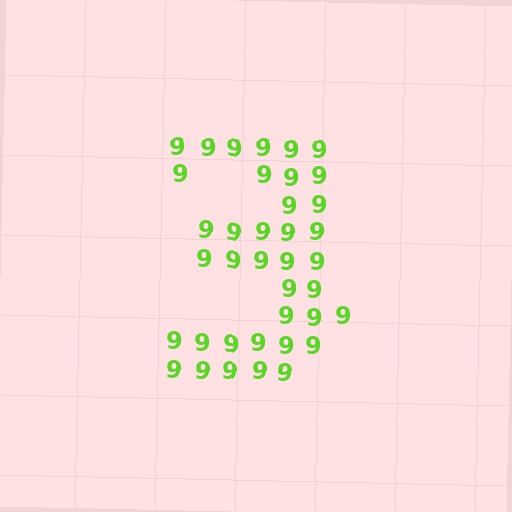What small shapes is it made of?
It is made of small digit 9's.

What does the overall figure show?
The overall figure shows the digit 3.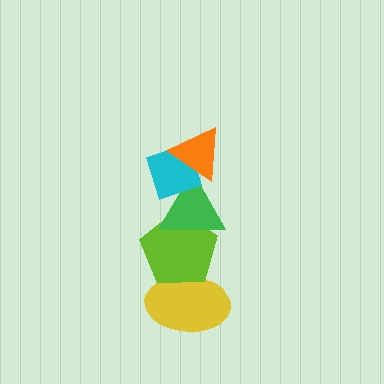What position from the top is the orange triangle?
The orange triangle is 1st from the top.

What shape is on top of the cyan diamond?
The orange triangle is on top of the cyan diamond.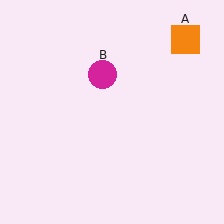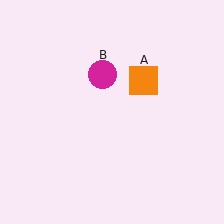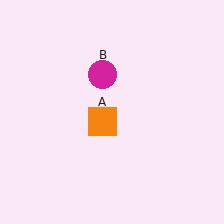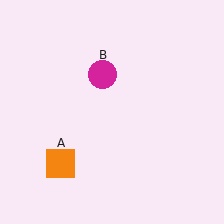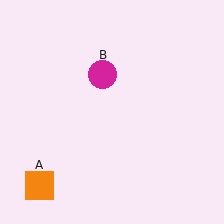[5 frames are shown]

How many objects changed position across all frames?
1 object changed position: orange square (object A).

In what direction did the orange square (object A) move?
The orange square (object A) moved down and to the left.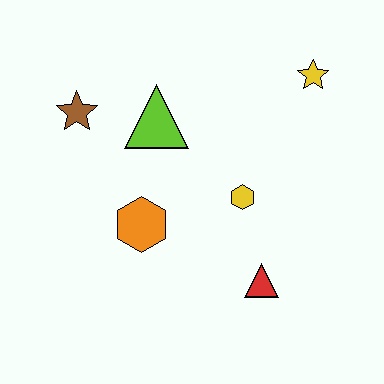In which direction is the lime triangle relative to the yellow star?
The lime triangle is to the left of the yellow star.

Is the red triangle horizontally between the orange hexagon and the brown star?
No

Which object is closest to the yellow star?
The yellow hexagon is closest to the yellow star.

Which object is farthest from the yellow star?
The brown star is farthest from the yellow star.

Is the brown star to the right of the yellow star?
No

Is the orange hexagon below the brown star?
Yes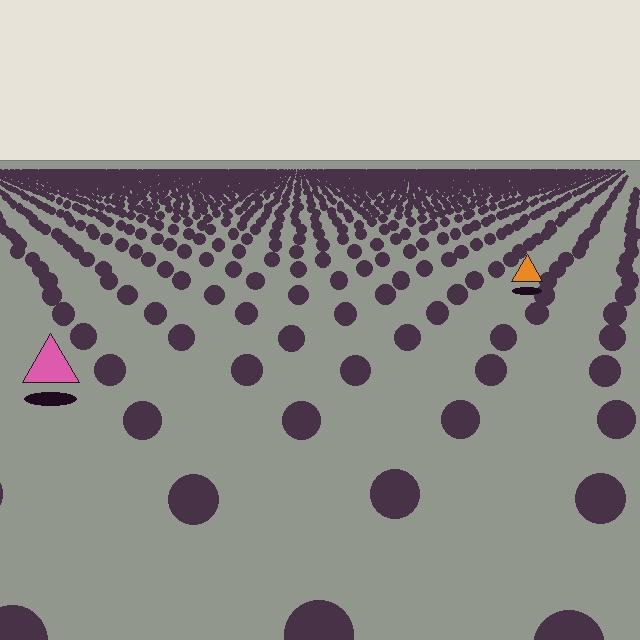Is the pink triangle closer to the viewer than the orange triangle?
Yes. The pink triangle is closer — you can tell from the texture gradient: the ground texture is coarser near it.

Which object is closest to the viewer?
The pink triangle is closest. The texture marks near it are larger and more spread out.